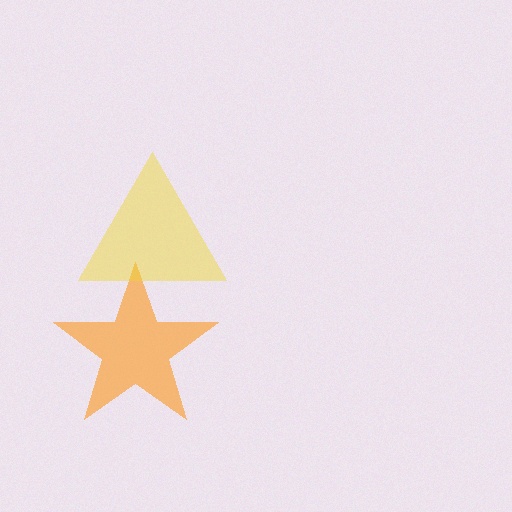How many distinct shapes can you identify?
There are 2 distinct shapes: an orange star, a yellow triangle.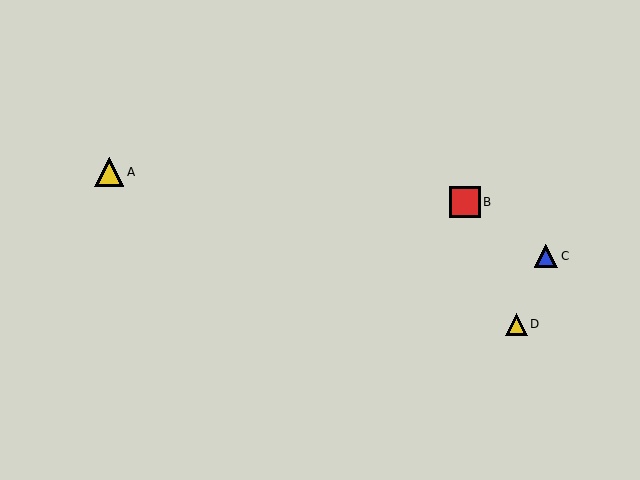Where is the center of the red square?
The center of the red square is at (465, 202).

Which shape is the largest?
The red square (labeled B) is the largest.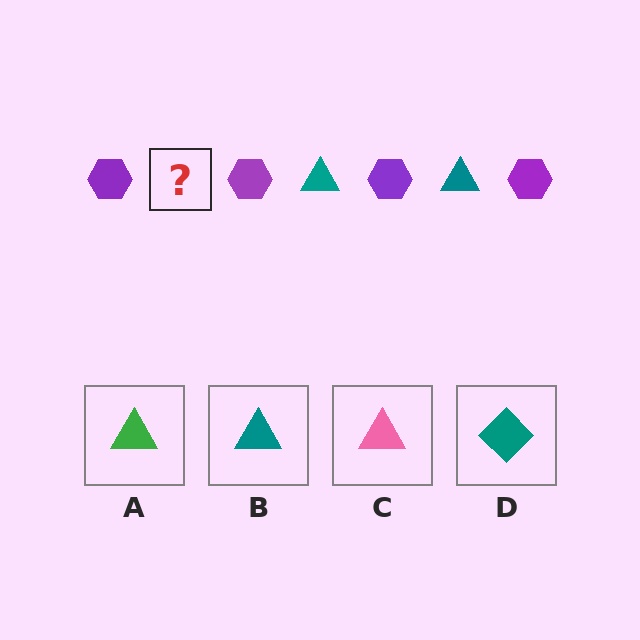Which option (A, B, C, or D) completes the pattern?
B.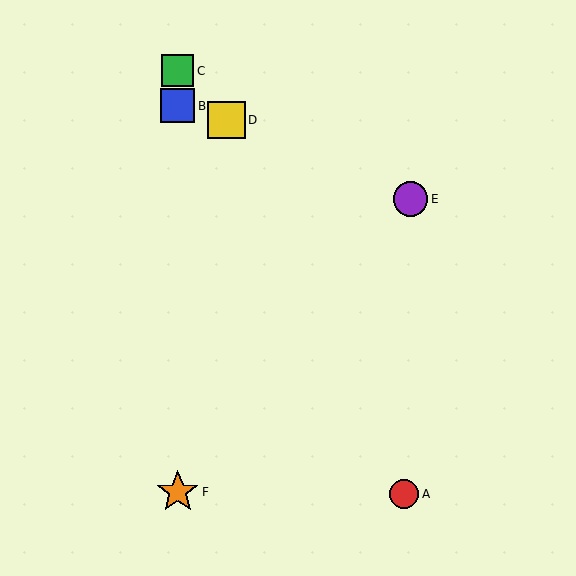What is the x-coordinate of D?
Object D is at x≈226.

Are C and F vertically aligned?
Yes, both are at x≈178.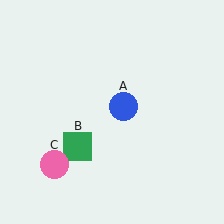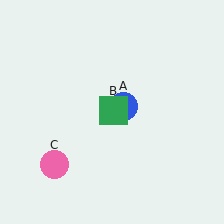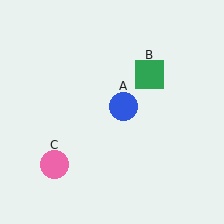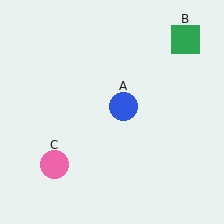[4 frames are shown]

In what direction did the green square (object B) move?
The green square (object B) moved up and to the right.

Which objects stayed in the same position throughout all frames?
Blue circle (object A) and pink circle (object C) remained stationary.